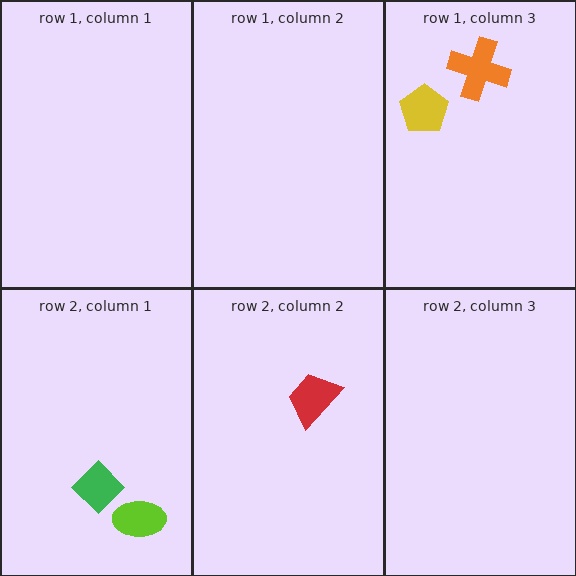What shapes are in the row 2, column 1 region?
The green diamond, the lime ellipse.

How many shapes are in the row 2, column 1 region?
2.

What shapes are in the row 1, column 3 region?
The orange cross, the yellow pentagon.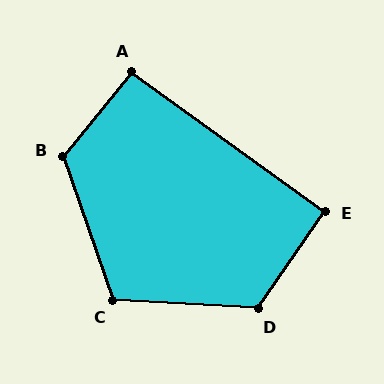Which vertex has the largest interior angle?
B, at approximately 121 degrees.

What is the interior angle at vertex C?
Approximately 112 degrees (obtuse).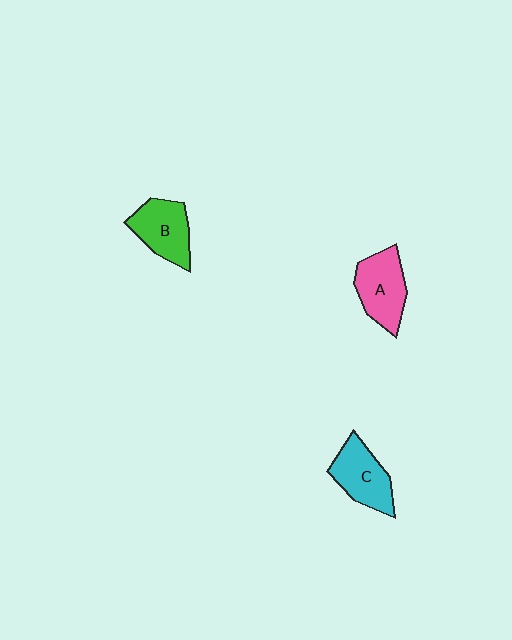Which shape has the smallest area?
Shape B (green).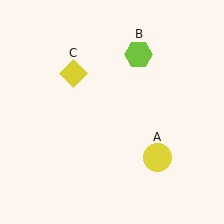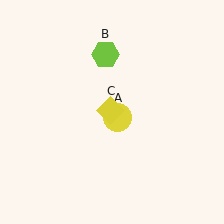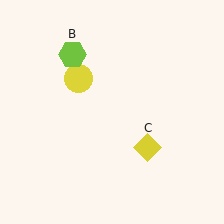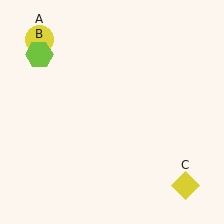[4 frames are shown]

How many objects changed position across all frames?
3 objects changed position: yellow circle (object A), lime hexagon (object B), yellow diamond (object C).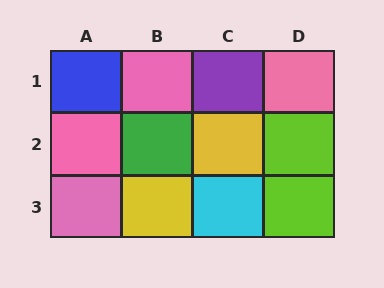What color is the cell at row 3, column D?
Lime.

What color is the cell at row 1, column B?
Pink.